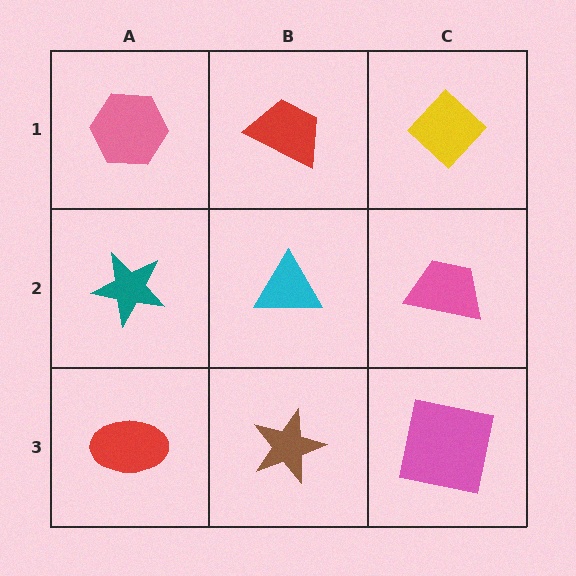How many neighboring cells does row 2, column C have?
3.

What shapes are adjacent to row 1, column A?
A teal star (row 2, column A), a red trapezoid (row 1, column B).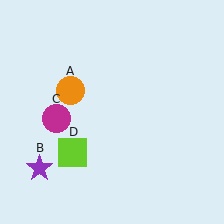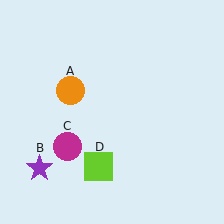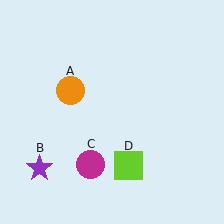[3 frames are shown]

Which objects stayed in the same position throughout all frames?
Orange circle (object A) and purple star (object B) remained stationary.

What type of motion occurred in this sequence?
The magenta circle (object C), lime square (object D) rotated counterclockwise around the center of the scene.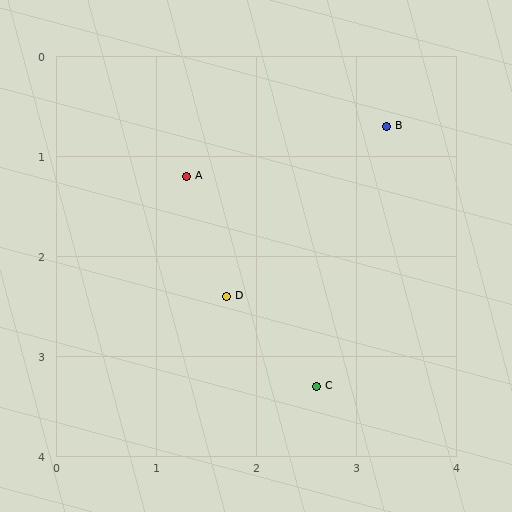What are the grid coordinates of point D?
Point D is at approximately (1.7, 2.4).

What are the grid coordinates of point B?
Point B is at approximately (3.3, 0.7).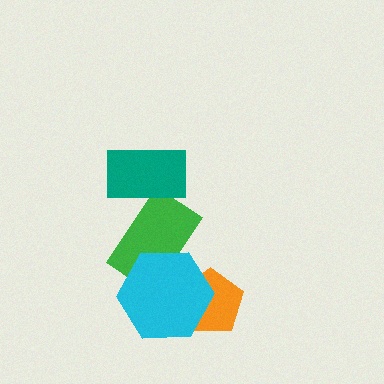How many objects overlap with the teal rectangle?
1 object overlaps with the teal rectangle.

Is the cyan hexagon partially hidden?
No, no other shape covers it.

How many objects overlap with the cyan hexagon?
2 objects overlap with the cyan hexagon.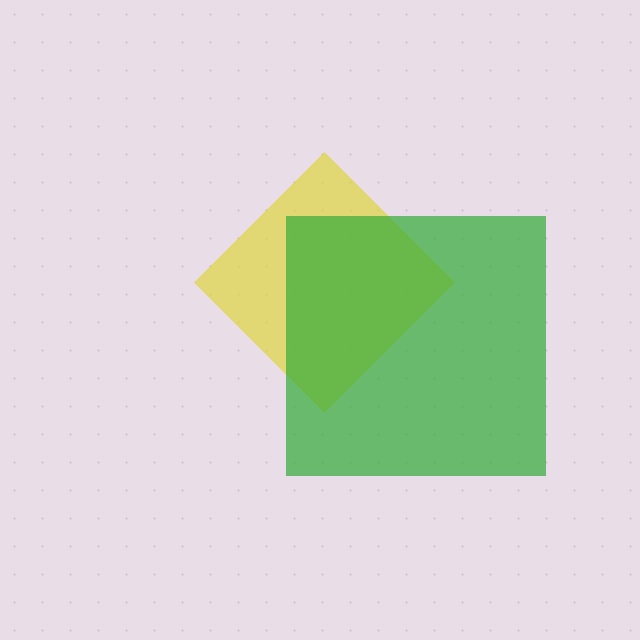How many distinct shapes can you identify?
There are 2 distinct shapes: a yellow diamond, a green square.